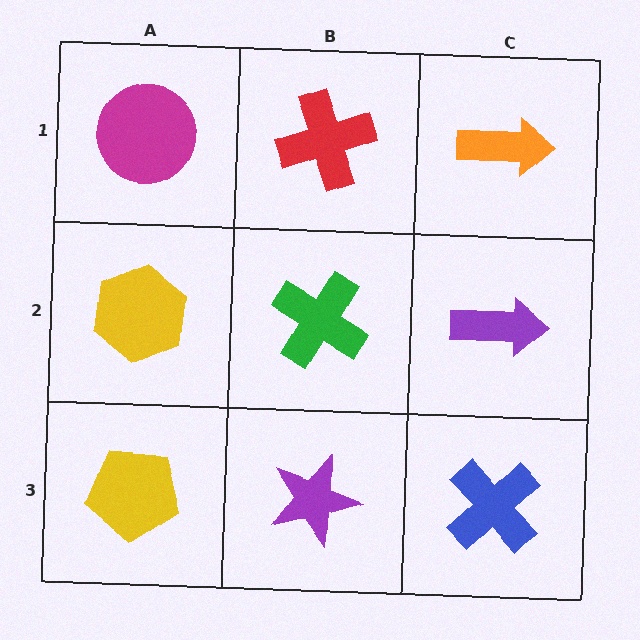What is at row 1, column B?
A red cross.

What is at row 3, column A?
A yellow pentagon.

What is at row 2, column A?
A yellow hexagon.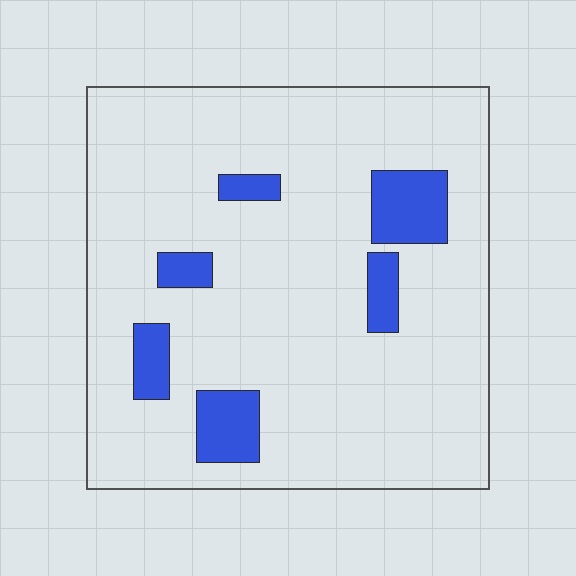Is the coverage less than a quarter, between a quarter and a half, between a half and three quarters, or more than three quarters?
Less than a quarter.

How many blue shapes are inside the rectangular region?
6.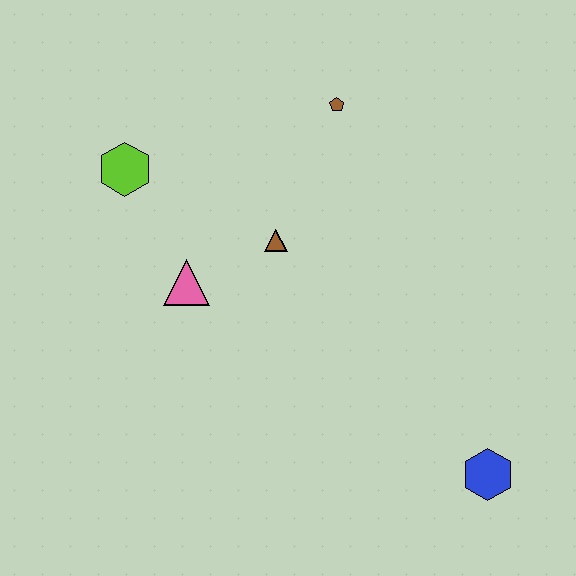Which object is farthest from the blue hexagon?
The lime hexagon is farthest from the blue hexagon.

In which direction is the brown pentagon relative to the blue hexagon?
The brown pentagon is above the blue hexagon.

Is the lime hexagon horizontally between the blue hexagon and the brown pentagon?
No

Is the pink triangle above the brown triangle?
No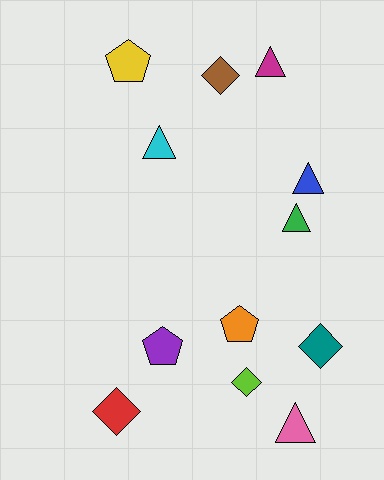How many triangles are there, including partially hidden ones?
There are 5 triangles.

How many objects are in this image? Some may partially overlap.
There are 12 objects.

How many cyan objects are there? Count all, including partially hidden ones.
There is 1 cyan object.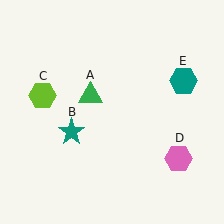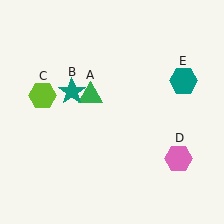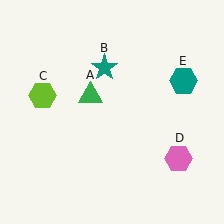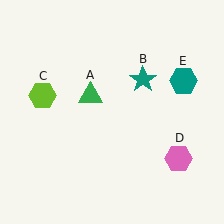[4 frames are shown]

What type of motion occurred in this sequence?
The teal star (object B) rotated clockwise around the center of the scene.